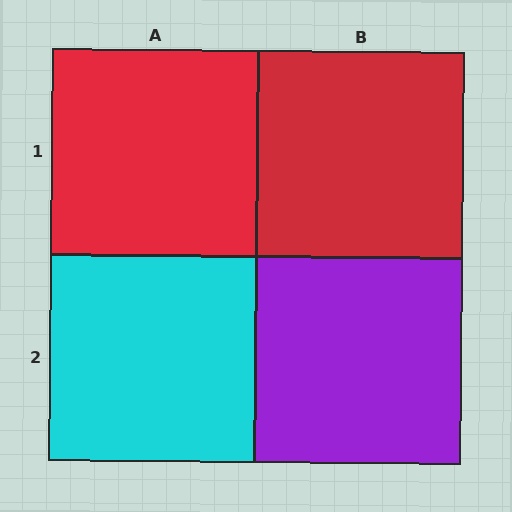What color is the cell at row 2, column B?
Purple.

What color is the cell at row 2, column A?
Cyan.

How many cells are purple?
1 cell is purple.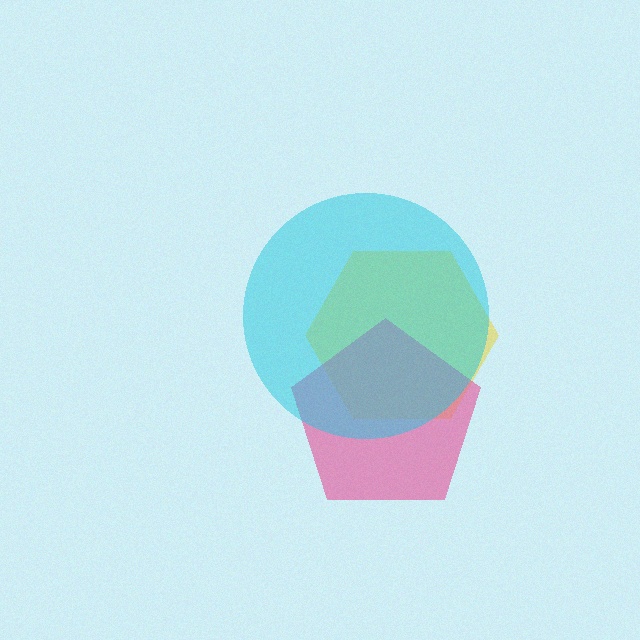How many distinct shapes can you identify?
There are 3 distinct shapes: a yellow hexagon, a pink pentagon, a cyan circle.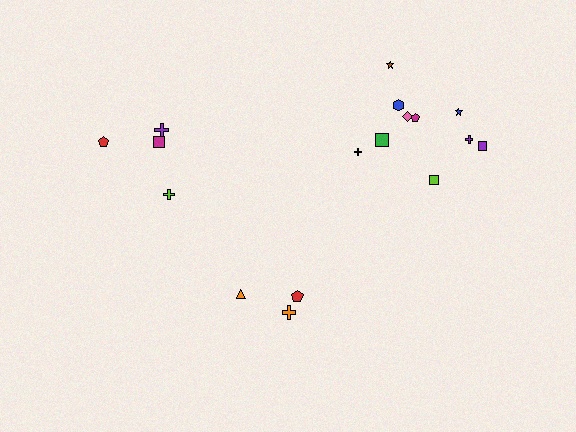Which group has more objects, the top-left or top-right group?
The top-right group.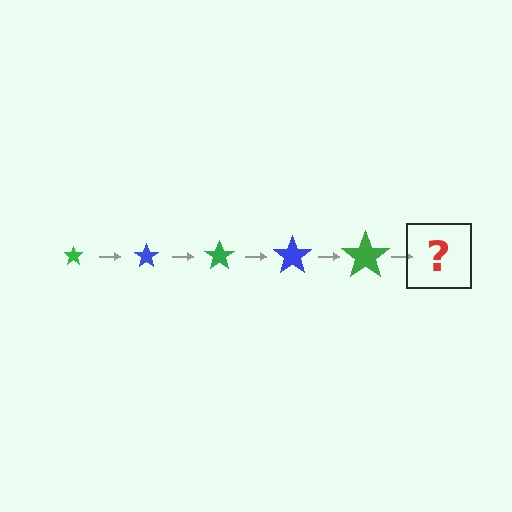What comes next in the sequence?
The next element should be a blue star, larger than the previous one.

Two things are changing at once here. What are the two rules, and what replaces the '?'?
The two rules are that the star grows larger each step and the color cycles through green and blue. The '?' should be a blue star, larger than the previous one.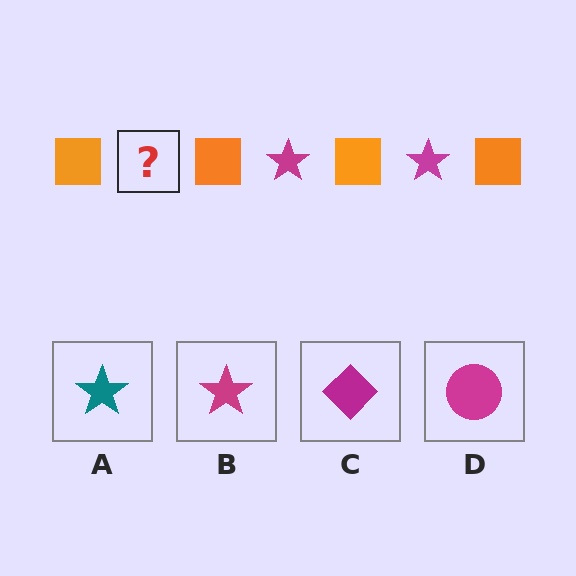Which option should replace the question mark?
Option B.